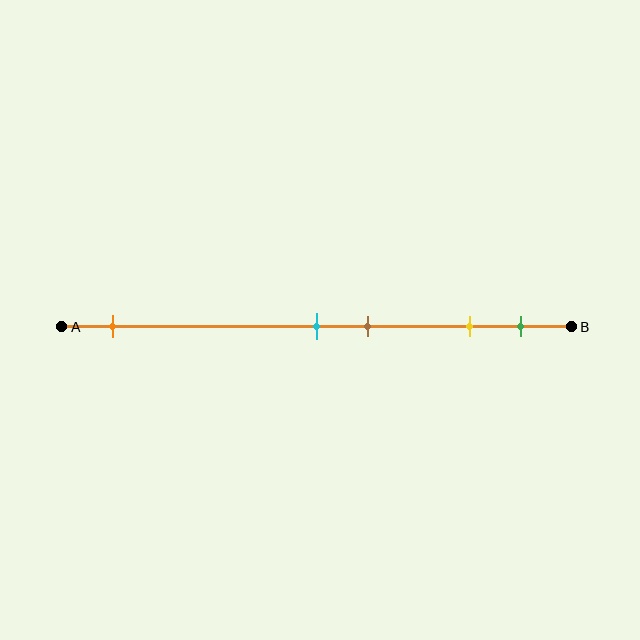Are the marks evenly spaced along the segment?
No, the marks are not evenly spaced.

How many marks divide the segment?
There are 5 marks dividing the segment.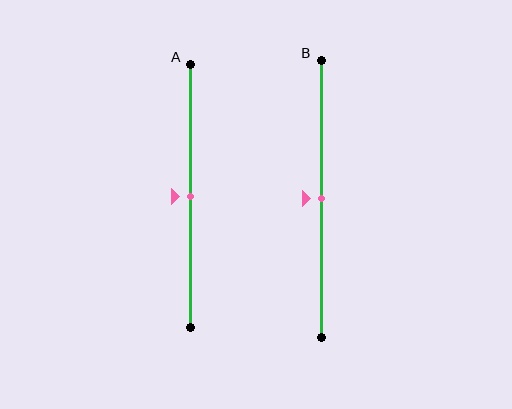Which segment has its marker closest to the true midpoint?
Segment A has its marker closest to the true midpoint.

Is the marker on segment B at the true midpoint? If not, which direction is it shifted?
Yes, the marker on segment B is at the true midpoint.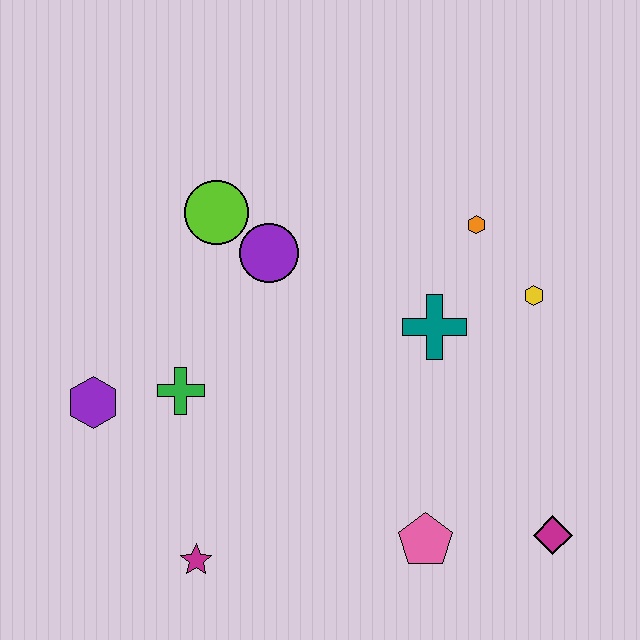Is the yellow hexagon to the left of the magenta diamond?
Yes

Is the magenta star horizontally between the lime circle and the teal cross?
No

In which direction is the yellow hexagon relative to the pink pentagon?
The yellow hexagon is above the pink pentagon.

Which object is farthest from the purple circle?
The magenta diamond is farthest from the purple circle.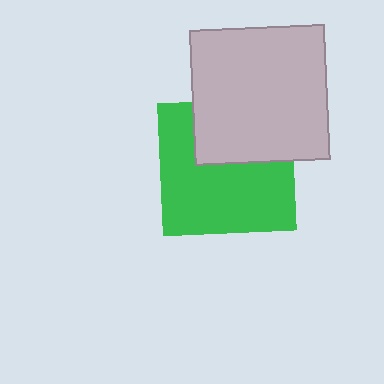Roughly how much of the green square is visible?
About half of it is visible (roughly 64%).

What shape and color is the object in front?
The object in front is a light gray square.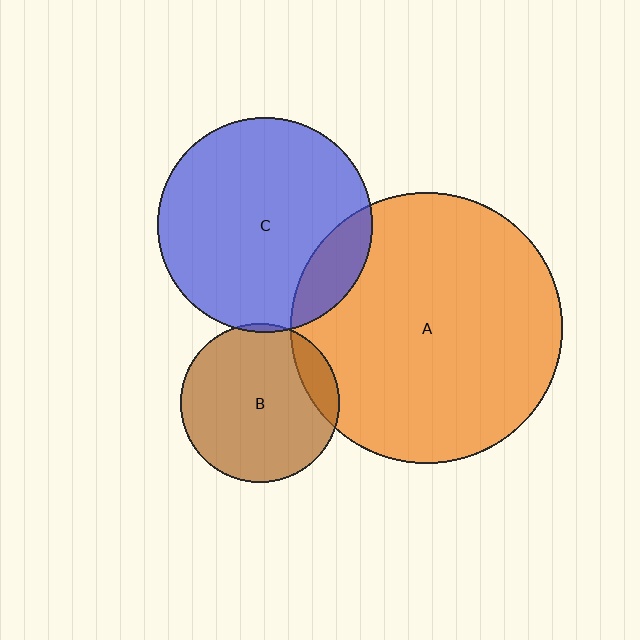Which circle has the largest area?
Circle A (orange).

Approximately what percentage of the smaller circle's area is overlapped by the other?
Approximately 5%.